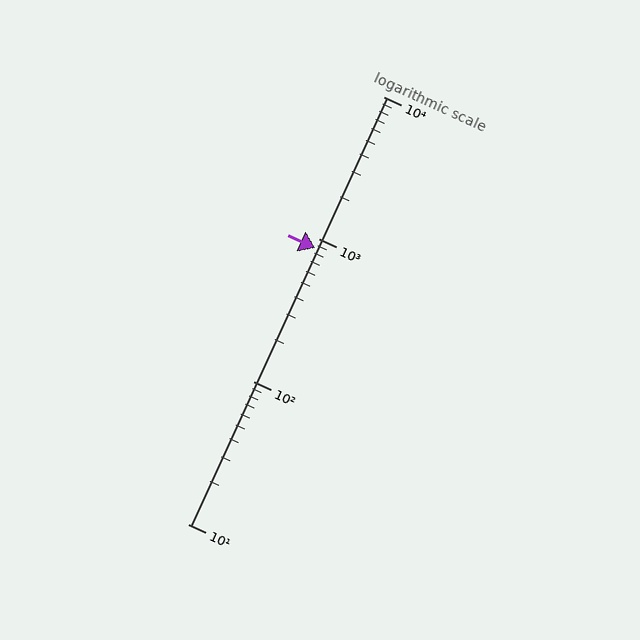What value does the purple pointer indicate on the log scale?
The pointer indicates approximately 860.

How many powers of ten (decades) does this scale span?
The scale spans 3 decades, from 10 to 10000.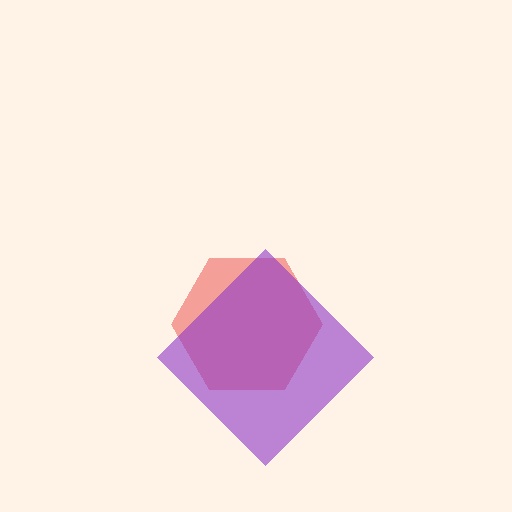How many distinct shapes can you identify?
There are 2 distinct shapes: a red hexagon, a purple diamond.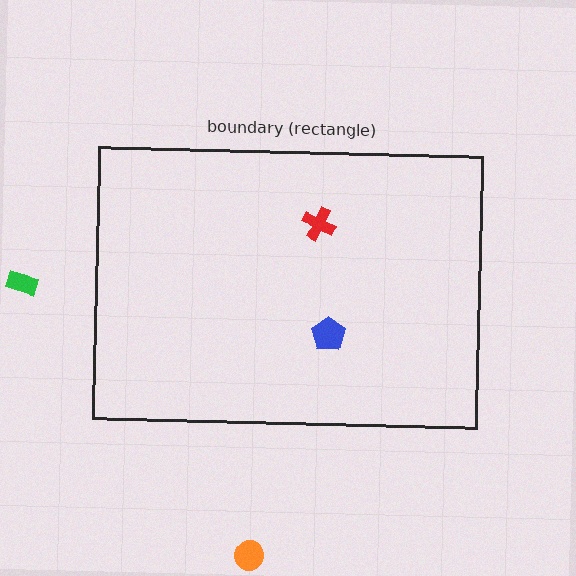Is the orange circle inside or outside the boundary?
Outside.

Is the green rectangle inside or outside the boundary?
Outside.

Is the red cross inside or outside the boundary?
Inside.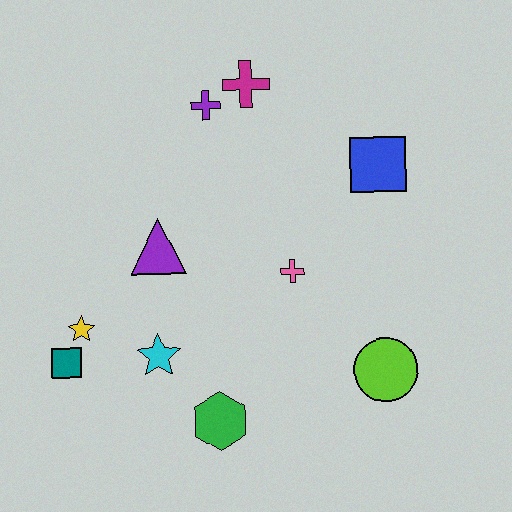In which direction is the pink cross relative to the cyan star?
The pink cross is to the right of the cyan star.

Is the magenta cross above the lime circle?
Yes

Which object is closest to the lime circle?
The pink cross is closest to the lime circle.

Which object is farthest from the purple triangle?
The lime circle is farthest from the purple triangle.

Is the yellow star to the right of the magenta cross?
No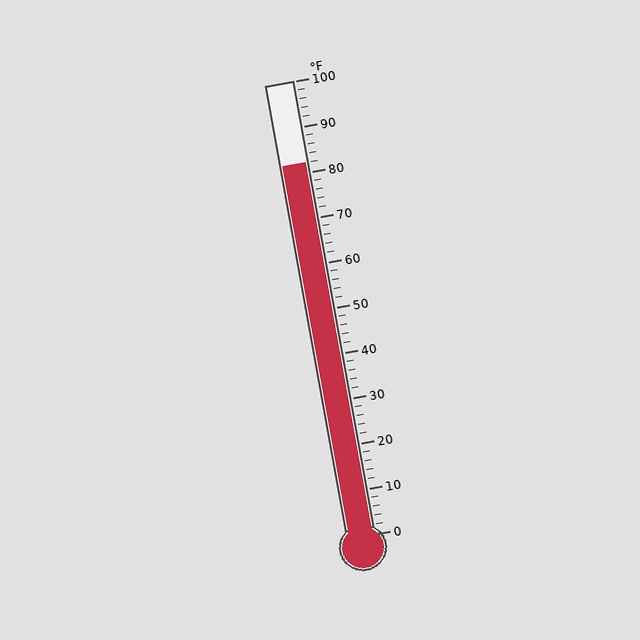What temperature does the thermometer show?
The thermometer shows approximately 82°F.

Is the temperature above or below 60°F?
The temperature is above 60°F.